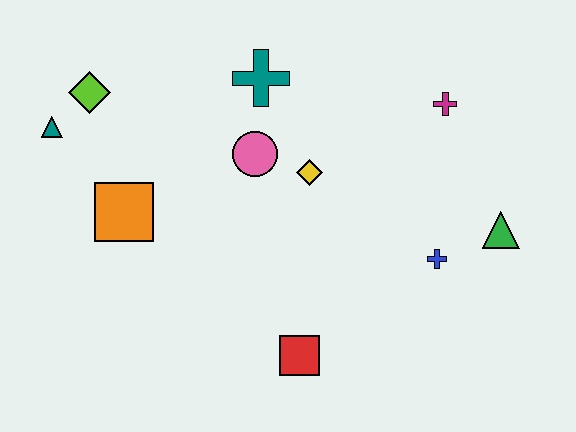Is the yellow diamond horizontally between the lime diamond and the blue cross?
Yes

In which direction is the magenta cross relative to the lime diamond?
The magenta cross is to the right of the lime diamond.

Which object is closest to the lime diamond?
The teal triangle is closest to the lime diamond.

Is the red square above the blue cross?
No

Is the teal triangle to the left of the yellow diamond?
Yes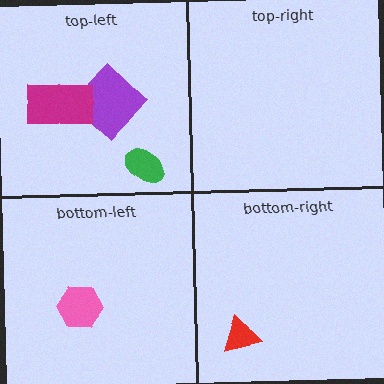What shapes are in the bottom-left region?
The pink hexagon.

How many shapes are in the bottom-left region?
1.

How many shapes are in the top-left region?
3.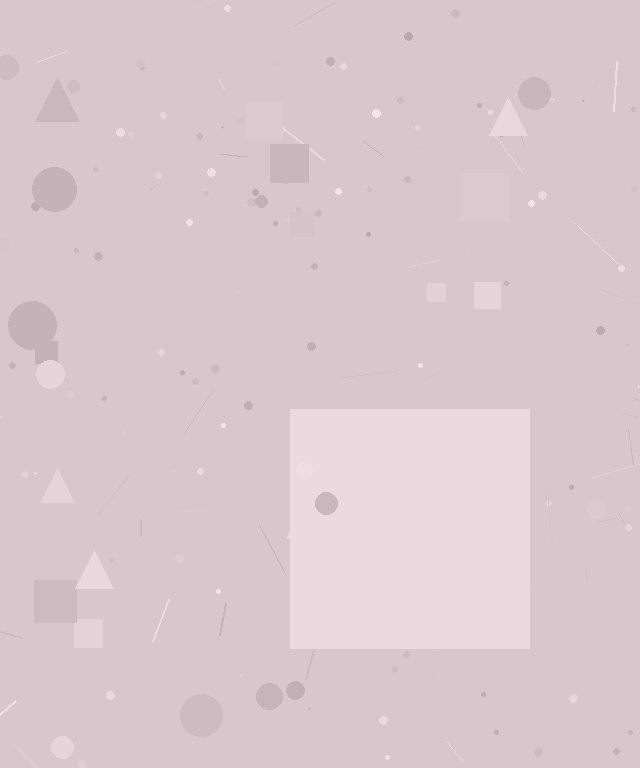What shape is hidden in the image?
A square is hidden in the image.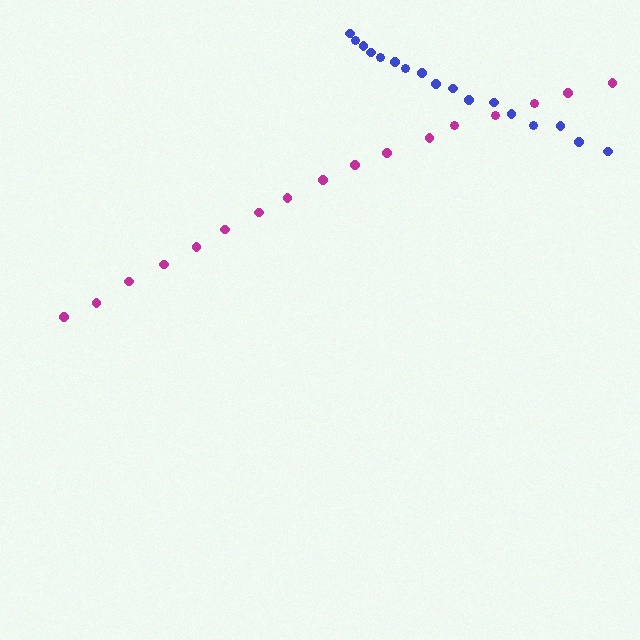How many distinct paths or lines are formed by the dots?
There are 2 distinct paths.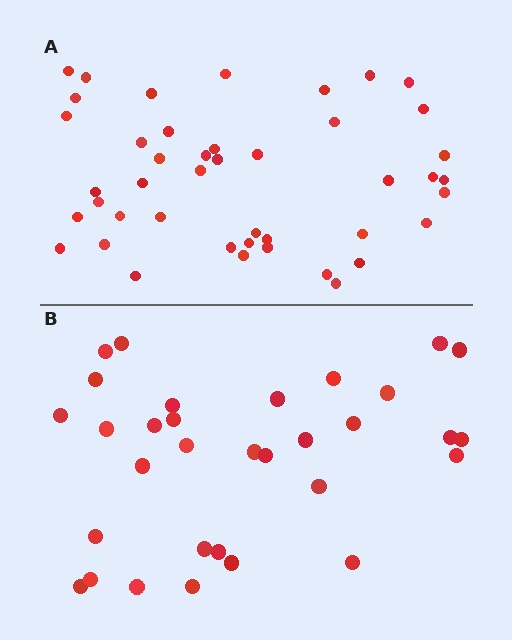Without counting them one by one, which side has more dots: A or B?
Region A (the top region) has more dots.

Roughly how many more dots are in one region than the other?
Region A has roughly 12 or so more dots than region B.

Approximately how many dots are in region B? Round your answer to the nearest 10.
About 30 dots. (The exact count is 32, which rounds to 30.)